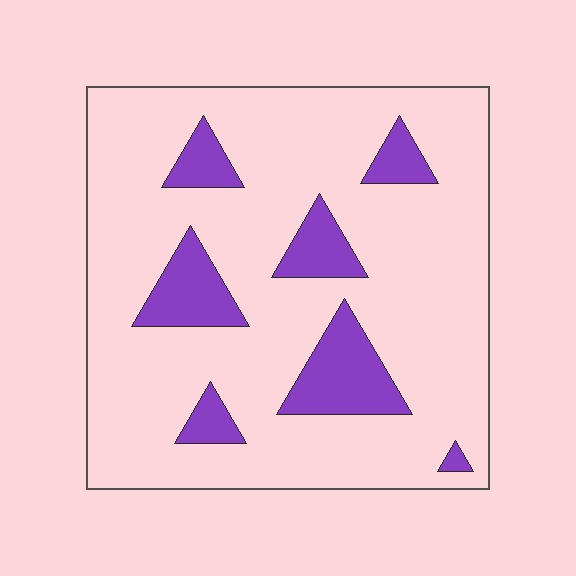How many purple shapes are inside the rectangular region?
7.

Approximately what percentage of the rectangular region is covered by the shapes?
Approximately 15%.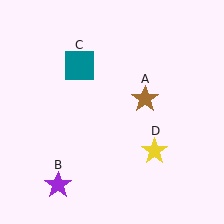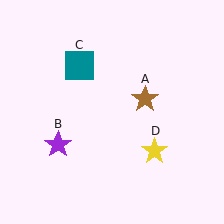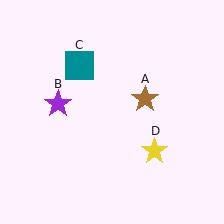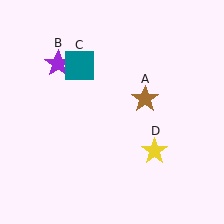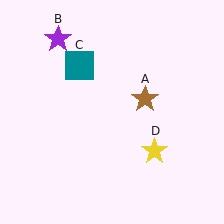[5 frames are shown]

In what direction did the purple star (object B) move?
The purple star (object B) moved up.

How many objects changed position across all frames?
1 object changed position: purple star (object B).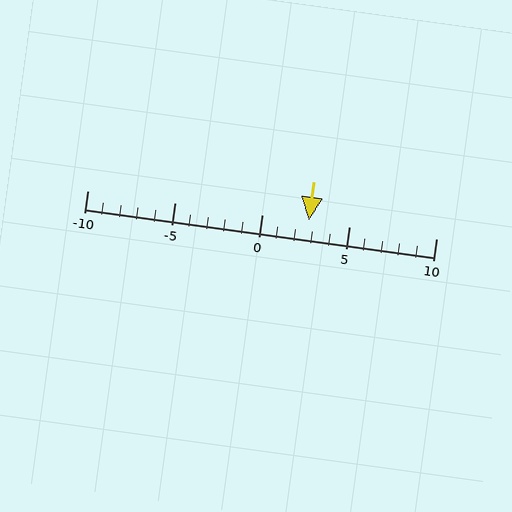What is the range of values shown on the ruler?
The ruler shows values from -10 to 10.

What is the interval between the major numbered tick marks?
The major tick marks are spaced 5 units apart.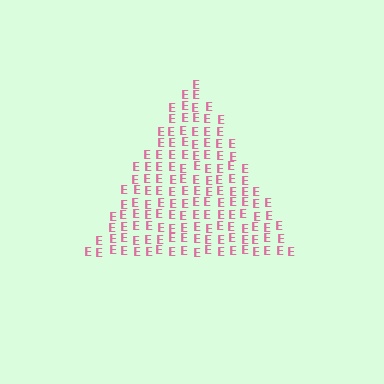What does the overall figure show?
The overall figure shows a triangle.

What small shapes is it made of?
It is made of small letter E's.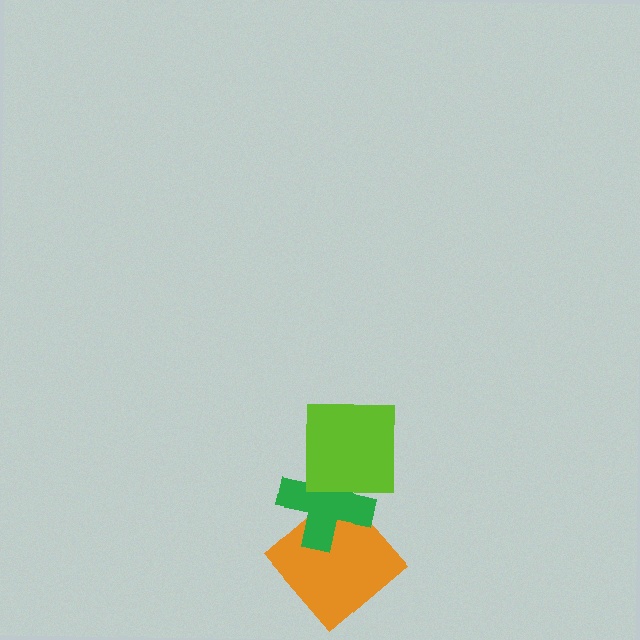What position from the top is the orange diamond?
The orange diamond is 3rd from the top.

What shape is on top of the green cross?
The lime square is on top of the green cross.